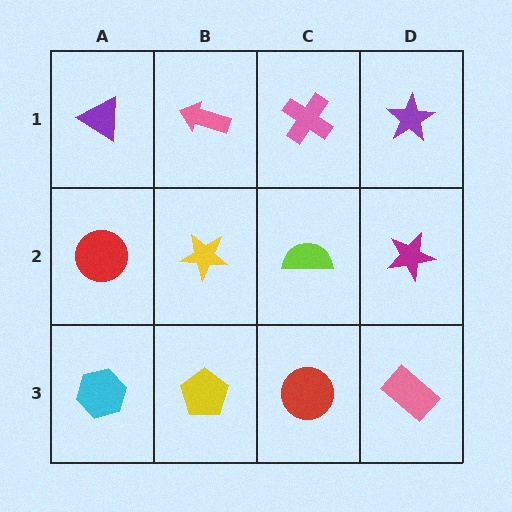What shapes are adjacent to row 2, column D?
A purple star (row 1, column D), a pink rectangle (row 3, column D), a lime semicircle (row 2, column C).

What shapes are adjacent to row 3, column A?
A red circle (row 2, column A), a yellow pentagon (row 3, column B).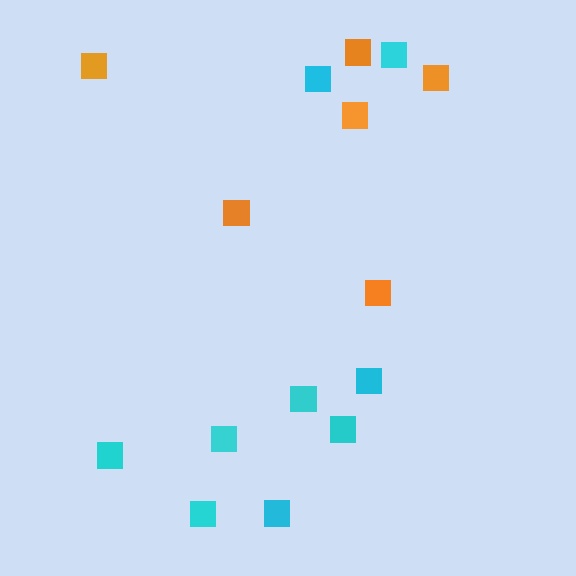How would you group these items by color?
There are 2 groups: one group of orange squares (6) and one group of cyan squares (9).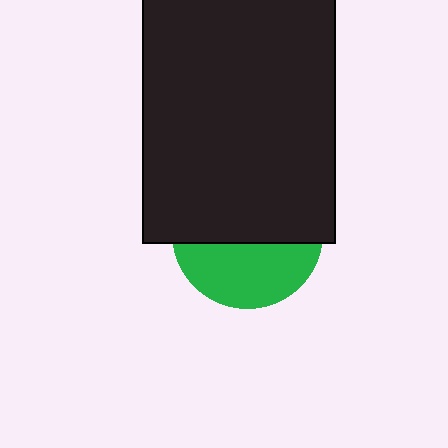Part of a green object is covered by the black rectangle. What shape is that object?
It is a circle.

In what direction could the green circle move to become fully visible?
The green circle could move down. That would shift it out from behind the black rectangle entirely.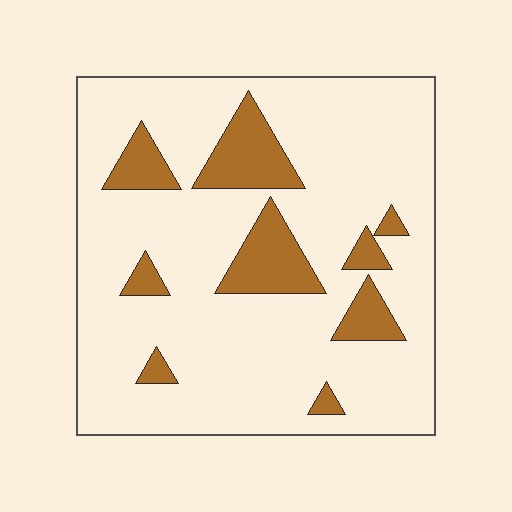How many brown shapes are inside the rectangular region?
9.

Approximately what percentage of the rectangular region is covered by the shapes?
Approximately 15%.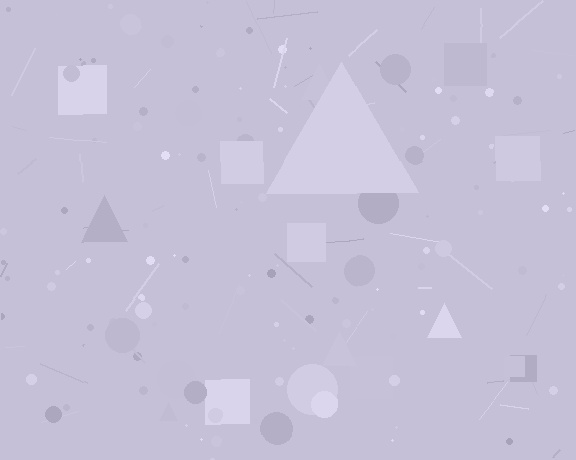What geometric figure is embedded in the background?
A triangle is embedded in the background.